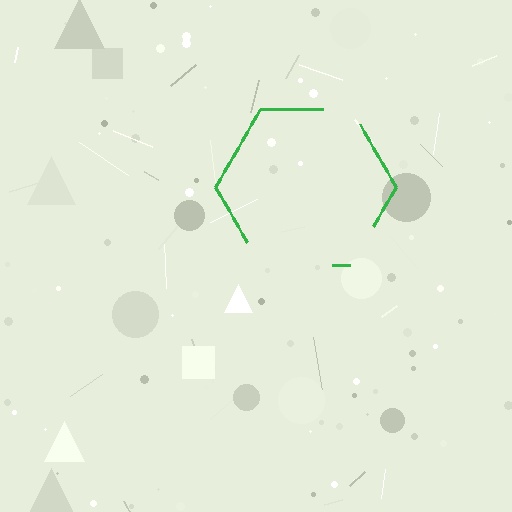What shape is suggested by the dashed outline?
The dashed outline suggests a hexagon.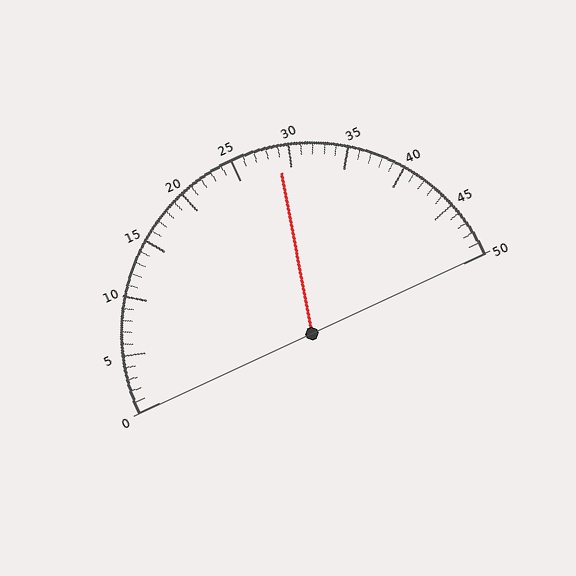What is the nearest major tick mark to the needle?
The nearest major tick mark is 30.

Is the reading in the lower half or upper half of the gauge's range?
The reading is in the upper half of the range (0 to 50).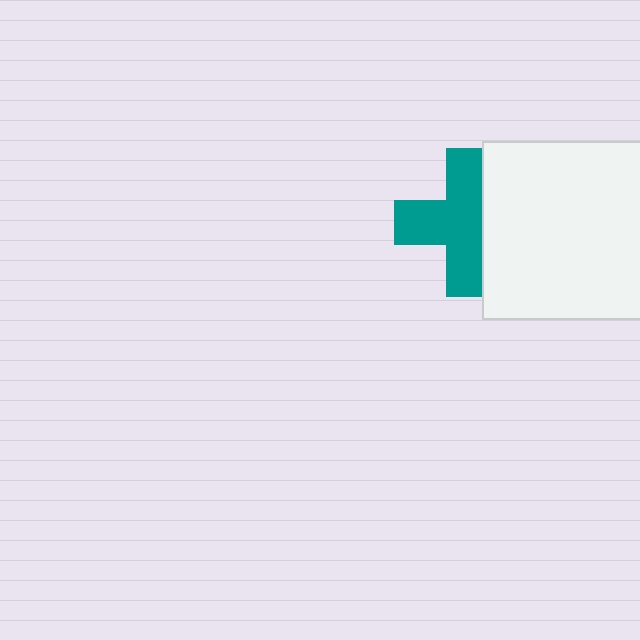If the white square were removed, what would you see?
You would see the complete teal cross.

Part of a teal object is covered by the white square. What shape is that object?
It is a cross.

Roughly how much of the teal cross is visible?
Most of it is visible (roughly 67%).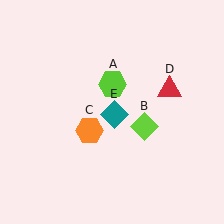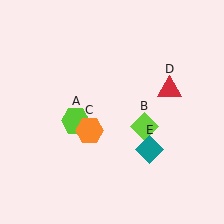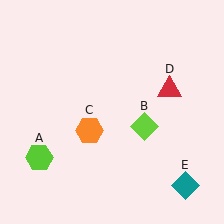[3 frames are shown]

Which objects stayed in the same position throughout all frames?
Lime diamond (object B) and orange hexagon (object C) and red triangle (object D) remained stationary.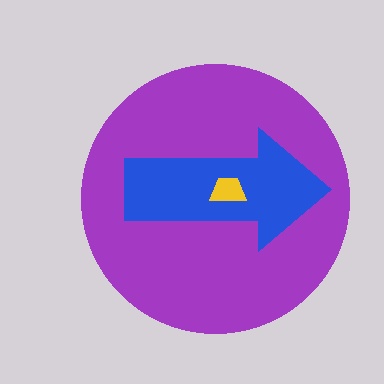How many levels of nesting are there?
3.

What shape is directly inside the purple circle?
The blue arrow.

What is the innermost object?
The yellow trapezoid.